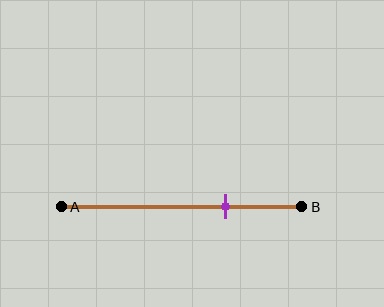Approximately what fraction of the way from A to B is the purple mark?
The purple mark is approximately 70% of the way from A to B.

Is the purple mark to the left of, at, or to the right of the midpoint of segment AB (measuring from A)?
The purple mark is to the right of the midpoint of segment AB.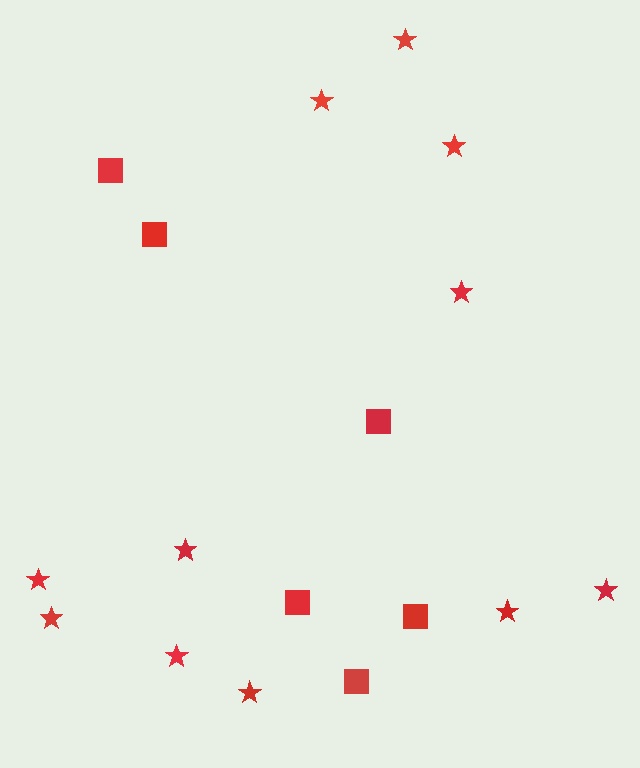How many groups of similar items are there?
There are 2 groups: one group of squares (6) and one group of stars (11).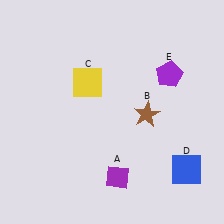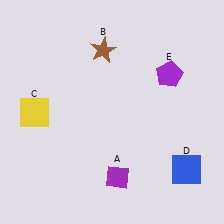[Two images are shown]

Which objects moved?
The objects that moved are: the brown star (B), the yellow square (C).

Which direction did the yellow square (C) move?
The yellow square (C) moved left.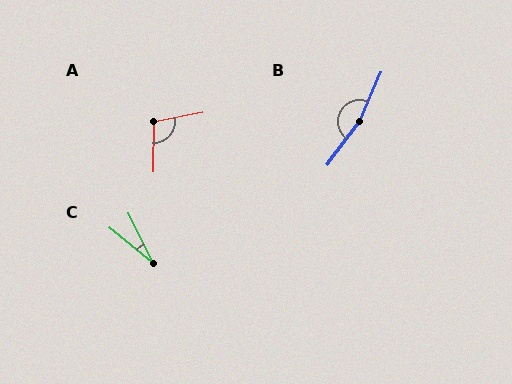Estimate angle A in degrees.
Approximately 101 degrees.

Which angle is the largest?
B, at approximately 166 degrees.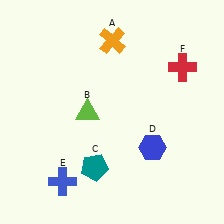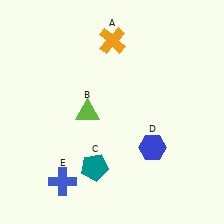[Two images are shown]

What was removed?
The red cross (F) was removed in Image 2.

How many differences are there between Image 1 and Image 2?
There is 1 difference between the two images.